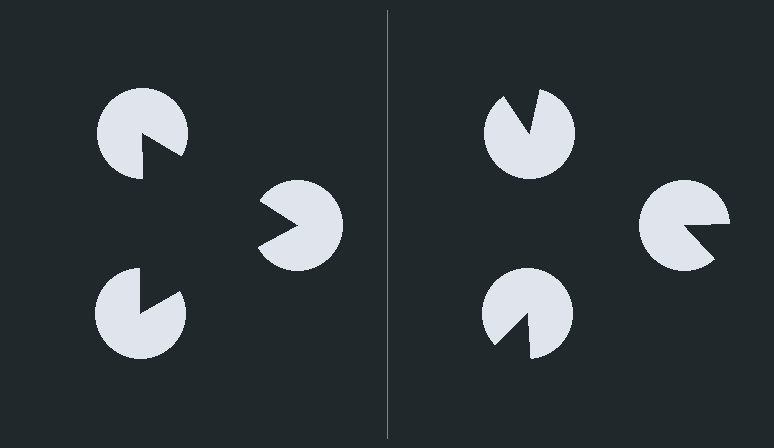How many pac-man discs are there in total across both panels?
6 — 3 on each side.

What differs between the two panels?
The pac-man discs are positioned identically on both sides; only the wedge orientations differ. On the left they align to a triangle; on the right they are misaligned.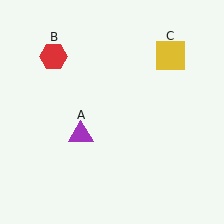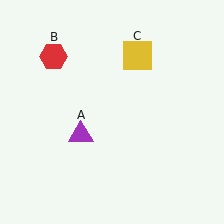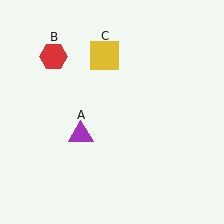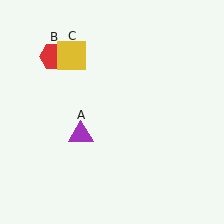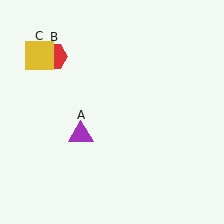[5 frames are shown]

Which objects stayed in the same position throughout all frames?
Purple triangle (object A) and red hexagon (object B) remained stationary.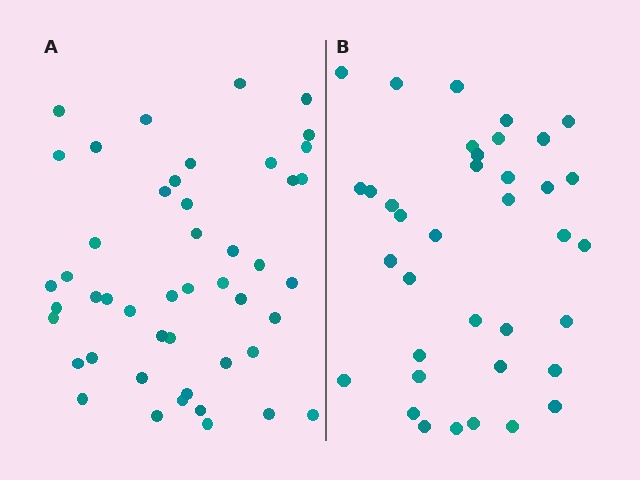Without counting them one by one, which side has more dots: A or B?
Region A (the left region) has more dots.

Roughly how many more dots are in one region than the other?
Region A has roughly 10 or so more dots than region B.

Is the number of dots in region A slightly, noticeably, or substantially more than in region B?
Region A has noticeably more, but not dramatically so. The ratio is roughly 1.3 to 1.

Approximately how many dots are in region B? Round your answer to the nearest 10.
About 40 dots. (The exact count is 37, which rounds to 40.)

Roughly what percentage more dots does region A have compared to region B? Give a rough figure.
About 25% more.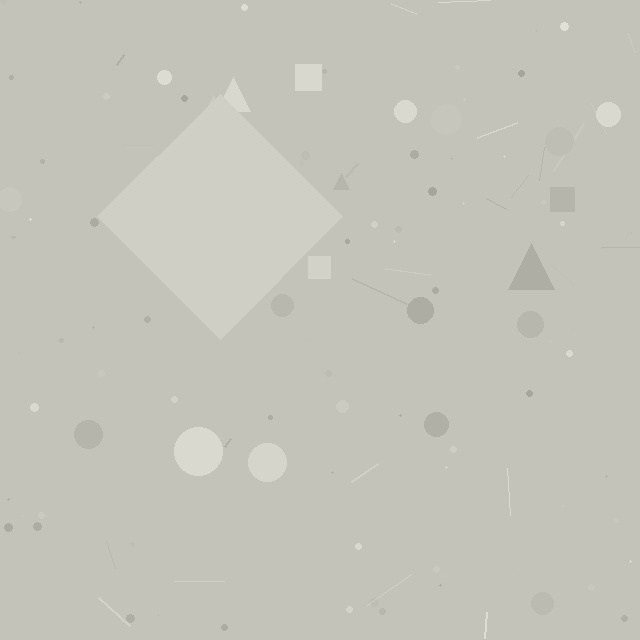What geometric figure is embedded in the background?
A diamond is embedded in the background.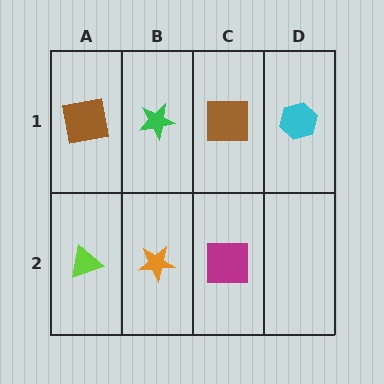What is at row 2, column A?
A lime triangle.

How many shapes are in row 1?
4 shapes.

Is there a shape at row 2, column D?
No, that cell is empty.